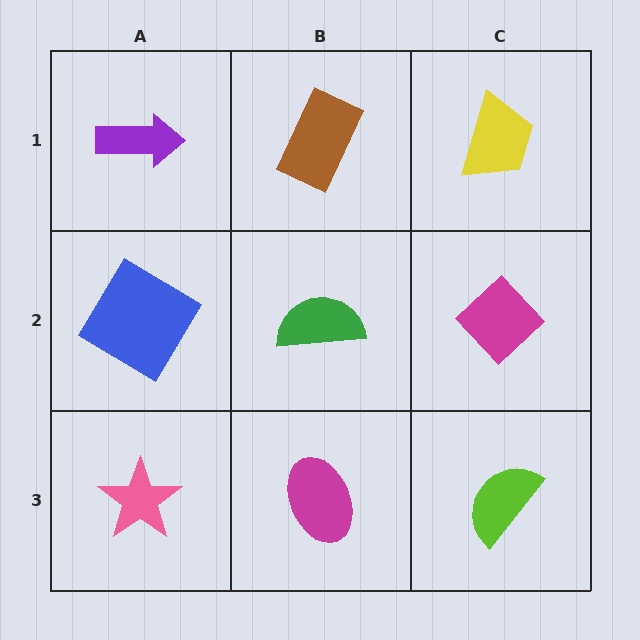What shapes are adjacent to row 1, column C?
A magenta diamond (row 2, column C), a brown rectangle (row 1, column B).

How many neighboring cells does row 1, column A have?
2.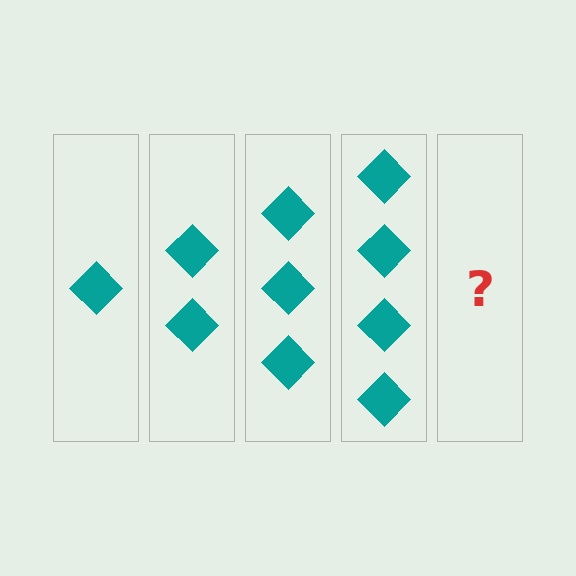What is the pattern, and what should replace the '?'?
The pattern is that each step adds one more diamond. The '?' should be 5 diamonds.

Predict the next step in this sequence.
The next step is 5 diamonds.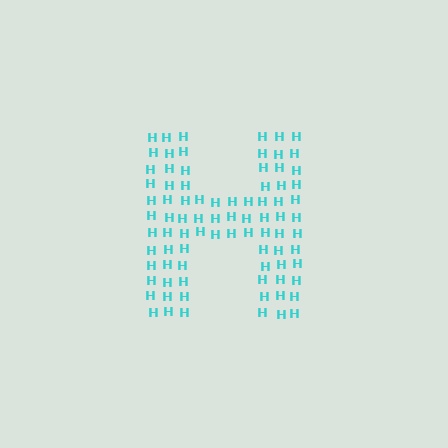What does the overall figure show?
The overall figure shows the letter H.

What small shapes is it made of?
It is made of small letter H's.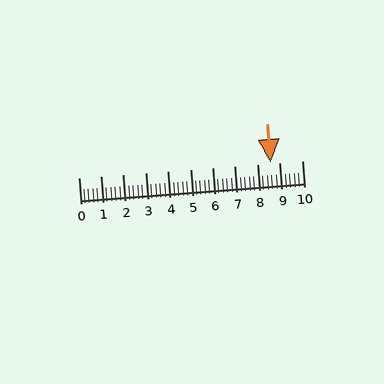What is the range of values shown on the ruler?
The ruler shows values from 0 to 10.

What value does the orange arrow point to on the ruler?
The orange arrow points to approximately 8.6.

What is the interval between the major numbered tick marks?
The major tick marks are spaced 1 units apart.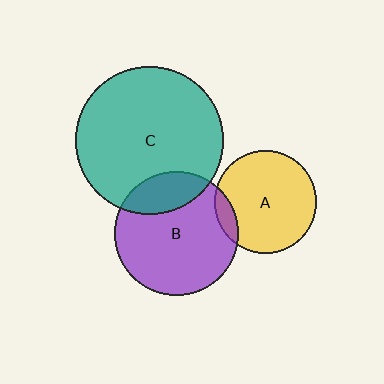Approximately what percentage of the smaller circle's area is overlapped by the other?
Approximately 20%.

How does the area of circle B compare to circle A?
Approximately 1.5 times.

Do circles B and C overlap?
Yes.